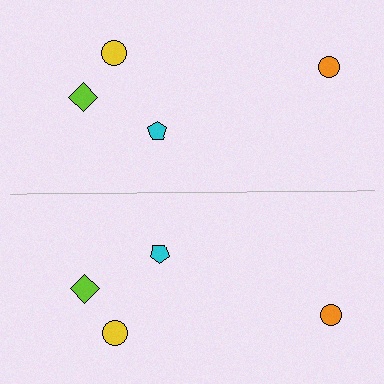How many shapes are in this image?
There are 8 shapes in this image.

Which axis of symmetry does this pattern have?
The pattern has a horizontal axis of symmetry running through the center of the image.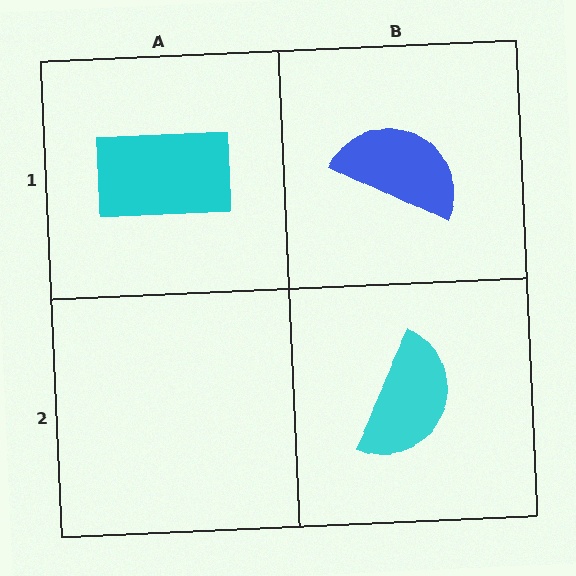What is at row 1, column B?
A blue semicircle.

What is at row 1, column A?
A cyan rectangle.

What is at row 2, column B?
A cyan semicircle.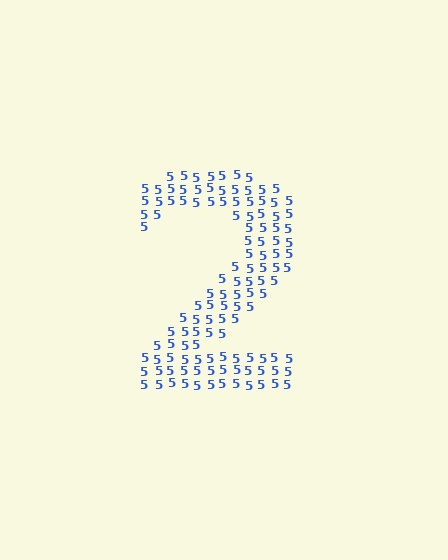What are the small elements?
The small elements are digit 5's.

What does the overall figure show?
The overall figure shows the digit 2.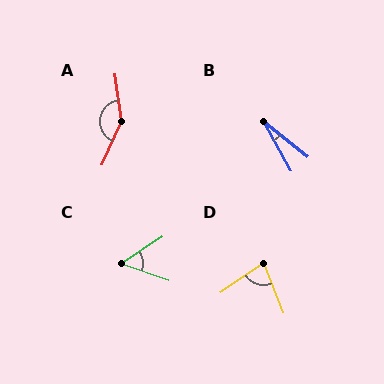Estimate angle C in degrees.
Approximately 53 degrees.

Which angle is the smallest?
B, at approximately 22 degrees.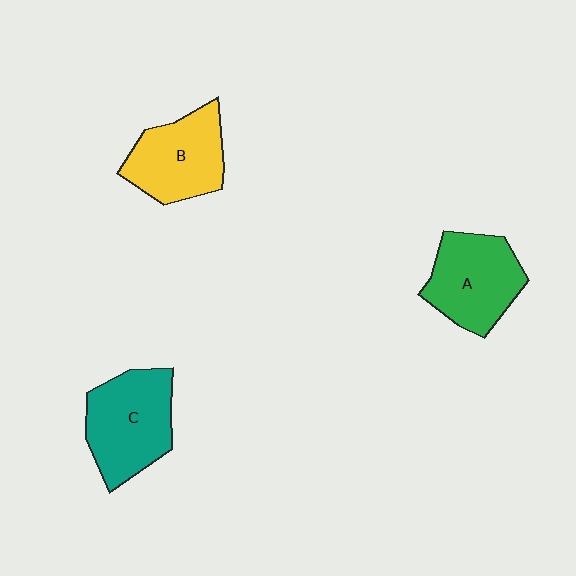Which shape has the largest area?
Shape C (teal).